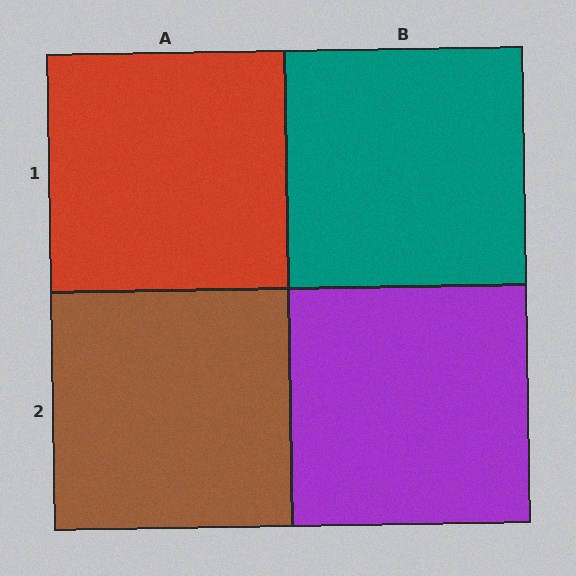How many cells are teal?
1 cell is teal.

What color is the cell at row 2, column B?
Purple.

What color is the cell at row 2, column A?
Brown.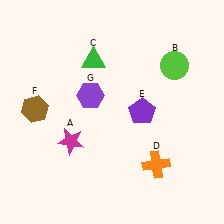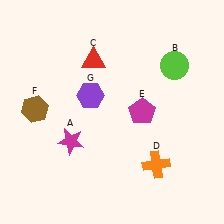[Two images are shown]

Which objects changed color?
C changed from green to red. E changed from purple to magenta.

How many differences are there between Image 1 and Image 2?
There are 2 differences between the two images.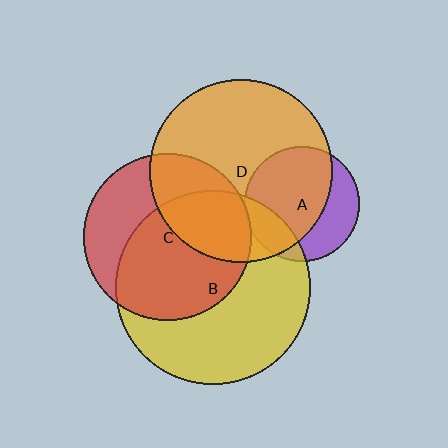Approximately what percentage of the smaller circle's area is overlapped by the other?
Approximately 65%.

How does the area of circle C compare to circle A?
Approximately 2.1 times.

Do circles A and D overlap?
Yes.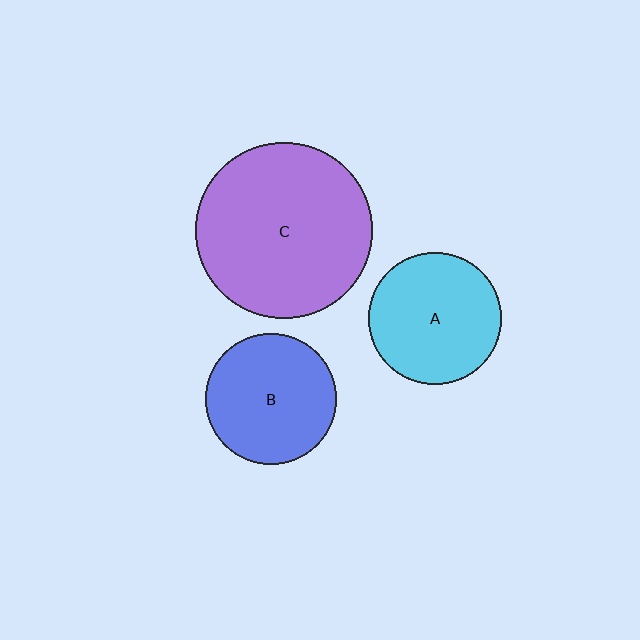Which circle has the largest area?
Circle C (purple).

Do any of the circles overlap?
No, none of the circles overlap.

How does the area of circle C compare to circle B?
Approximately 1.8 times.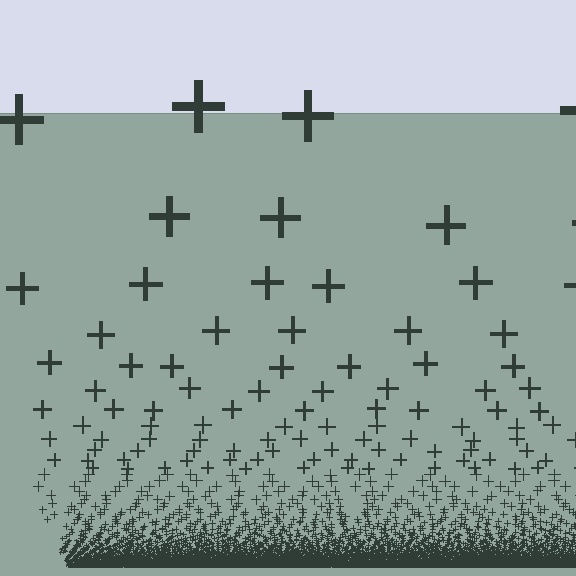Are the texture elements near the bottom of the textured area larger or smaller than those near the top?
Smaller. The gradient is inverted — elements near the bottom are smaller and denser.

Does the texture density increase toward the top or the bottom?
Density increases toward the bottom.